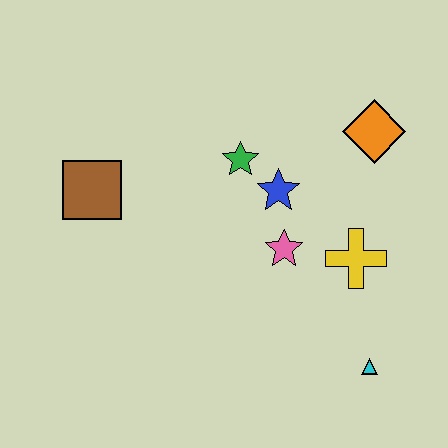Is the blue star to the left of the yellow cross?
Yes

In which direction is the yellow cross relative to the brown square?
The yellow cross is to the right of the brown square.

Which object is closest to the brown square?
The green star is closest to the brown square.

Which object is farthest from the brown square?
The cyan triangle is farthest from the brown square.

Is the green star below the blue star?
No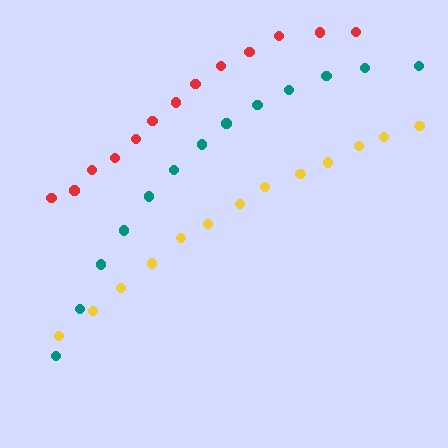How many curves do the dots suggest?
There are 3 distinct paths.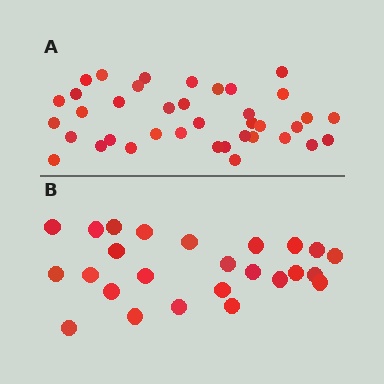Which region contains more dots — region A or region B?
Region A (the top region) has more dots.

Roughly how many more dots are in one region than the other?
Region A has approximately 15 more dots than region B.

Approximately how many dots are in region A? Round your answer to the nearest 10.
About 40 dots. (The exact count is 38, which rounds to 40.)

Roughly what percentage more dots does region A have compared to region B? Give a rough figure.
About 50% more.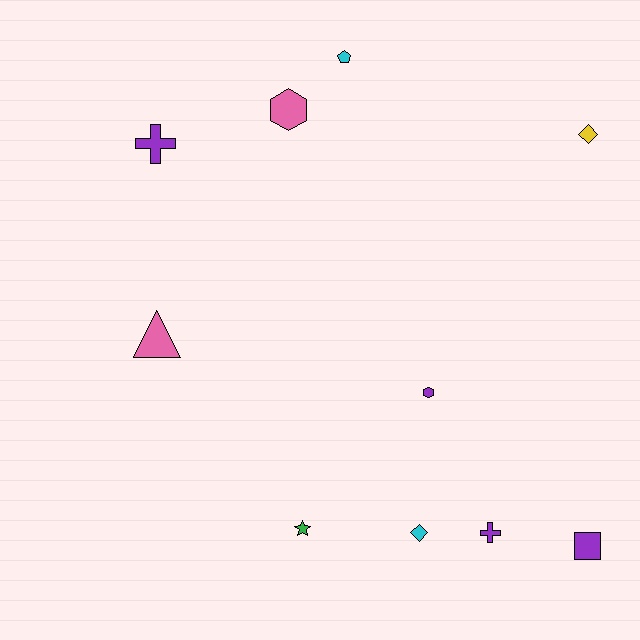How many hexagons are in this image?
There are 2 hexagons.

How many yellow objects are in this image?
There is 1 yellow object.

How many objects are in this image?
There are 10 objects.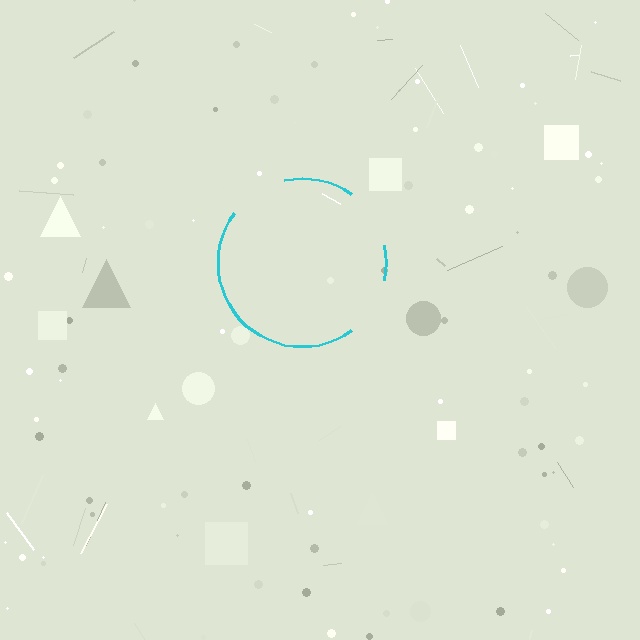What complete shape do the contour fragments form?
The contour fragments form a circle.